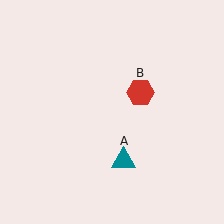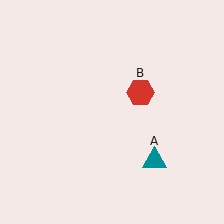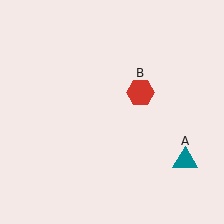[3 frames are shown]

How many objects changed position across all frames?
1 object changed position: teal triangle (object A).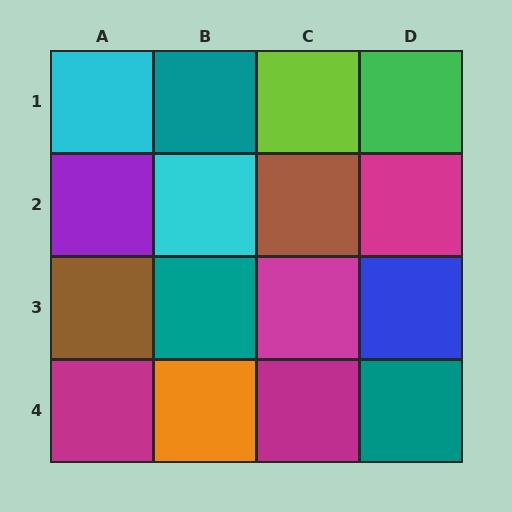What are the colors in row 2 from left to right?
Purple, cyan, brown, magenta.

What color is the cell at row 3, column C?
Magenta.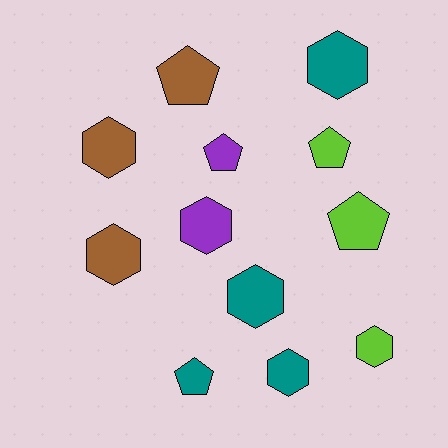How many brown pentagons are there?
There is 1 brown pentagon.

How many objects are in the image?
There are 12 objects.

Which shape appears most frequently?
Hexagon, with 7 objects.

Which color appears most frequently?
Teal, with 4 objects.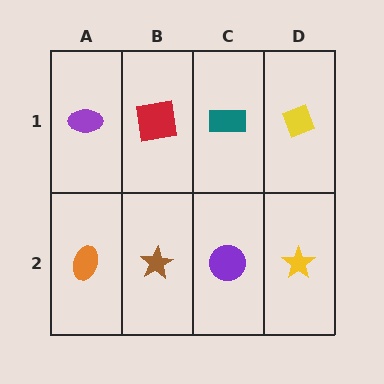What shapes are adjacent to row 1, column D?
A yellow star (row 2, column D), a teal rectangle (row 1, column C).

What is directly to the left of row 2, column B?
An orange ellipse.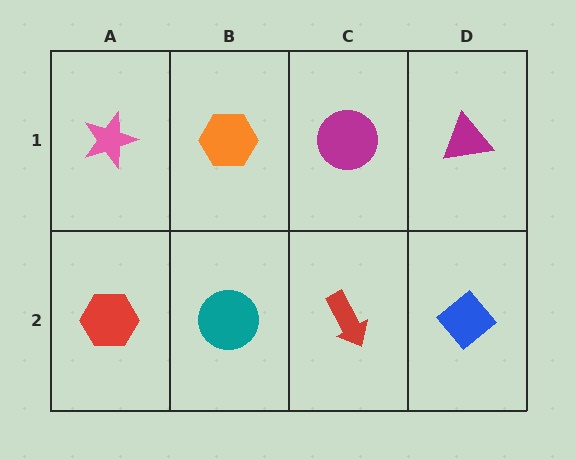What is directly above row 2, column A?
A pink star.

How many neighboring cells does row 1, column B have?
3.